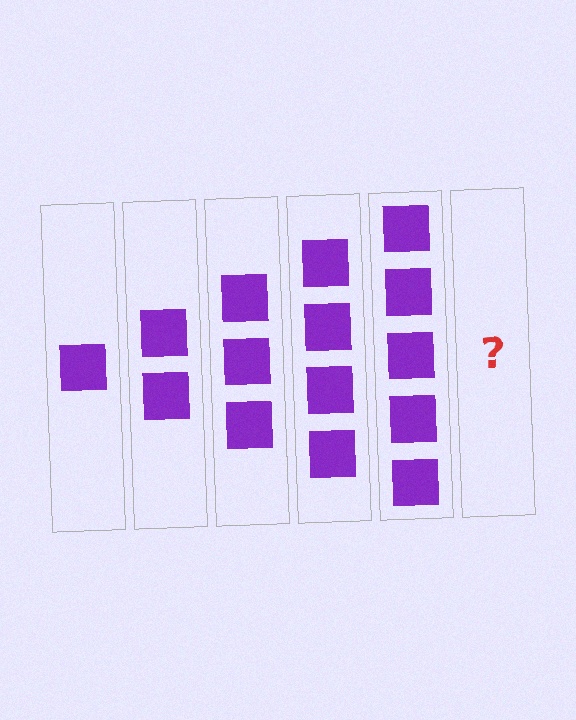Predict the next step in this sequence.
The next step is 6 squares.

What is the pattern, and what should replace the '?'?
The pattern is that each step adds one more square. The '?' should be 6 squares.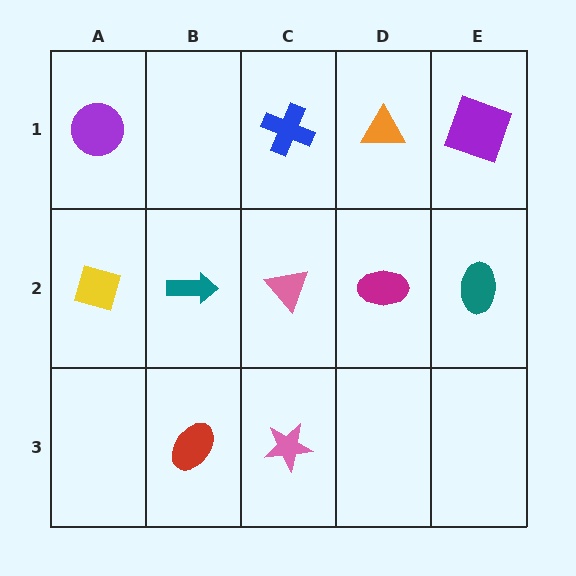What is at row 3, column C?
A pink star.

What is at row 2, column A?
A yellow diamond.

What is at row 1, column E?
A purple square.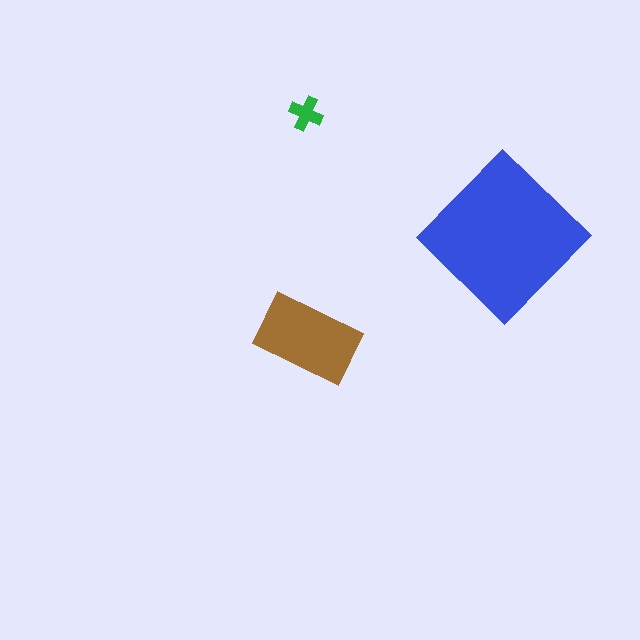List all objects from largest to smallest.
The blue diamond, the brown rectangle, the green cross.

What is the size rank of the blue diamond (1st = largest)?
1st.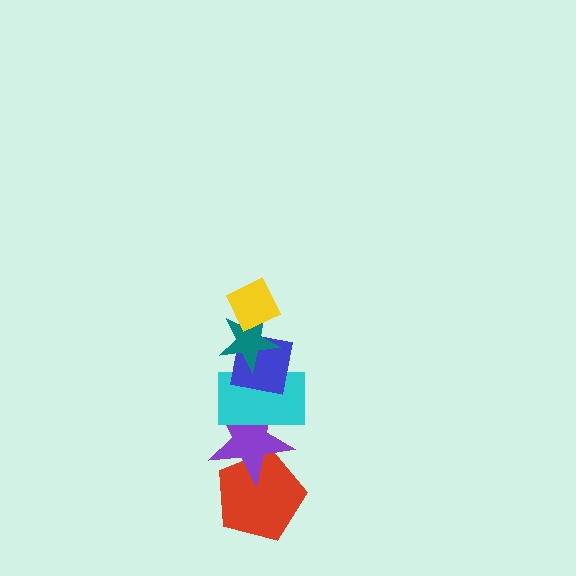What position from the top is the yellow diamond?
The yellow diamond is 1st from the top.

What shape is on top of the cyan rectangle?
The blue square is on top of the cyan rectangle.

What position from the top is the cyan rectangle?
The cyan rectangle is 4th from the top.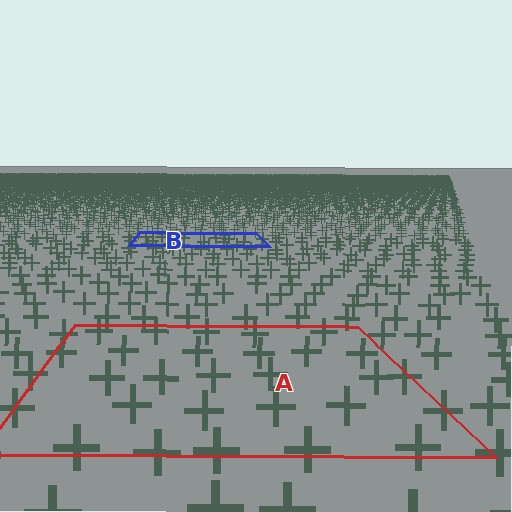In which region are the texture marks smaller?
The texture marks are smaller in region B, because it is farther away.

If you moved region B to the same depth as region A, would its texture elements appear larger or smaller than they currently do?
They would appear larger. At a closer depth, the same texture elements are projected at a bigger on-screen size.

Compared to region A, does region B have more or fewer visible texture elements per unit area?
Region B has more texture elements per unit area — they are packed more densely because it is farther away.